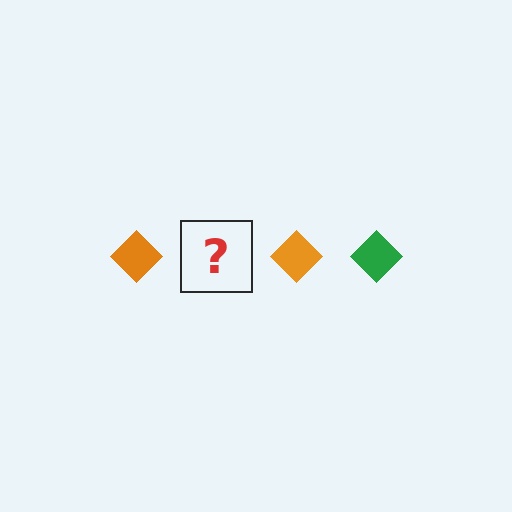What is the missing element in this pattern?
The missing element is a green diamond.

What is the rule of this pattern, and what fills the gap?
The rule is that the pattern cycles through orange, green diamonds. The gap should be filled with a green diamond.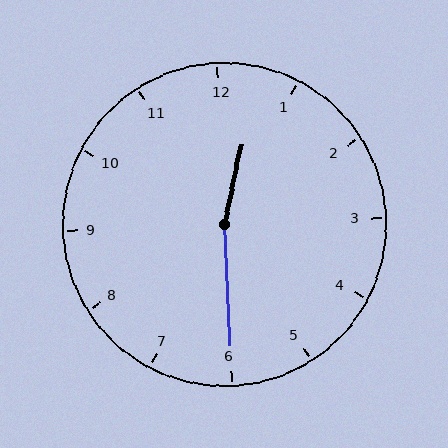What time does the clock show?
12:30.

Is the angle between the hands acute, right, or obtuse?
It is obtuse.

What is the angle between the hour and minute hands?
Approximately 165 degrees.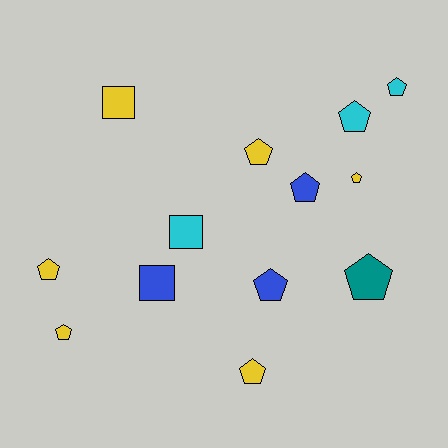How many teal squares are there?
There are no teal squares.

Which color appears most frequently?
Yellow, with 6 objects.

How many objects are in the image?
There are 13 objects.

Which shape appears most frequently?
Pentagon, with 10 objects.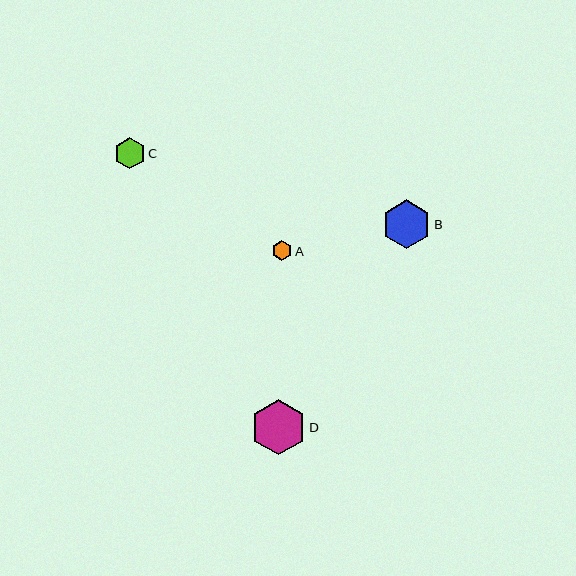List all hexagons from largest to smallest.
From largest to smallest: D, B, C, A.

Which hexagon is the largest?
Hexagon D is the largest with a size of approximately 55 pixels.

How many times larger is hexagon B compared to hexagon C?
Hexagon B is approximately 1.6 times the size of hexagon C.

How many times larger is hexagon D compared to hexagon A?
Hexagon D is approximately 2.8 times the size of hexagon A.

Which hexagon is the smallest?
Hexagon A is the smallest with a size of approximately 20 pixels.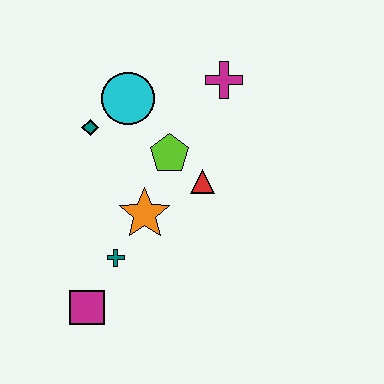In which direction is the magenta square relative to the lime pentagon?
The magenta square is below the lime pentagon.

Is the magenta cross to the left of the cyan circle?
No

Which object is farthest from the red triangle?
The magenta square is farthest from the red triangle.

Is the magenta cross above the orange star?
Yes